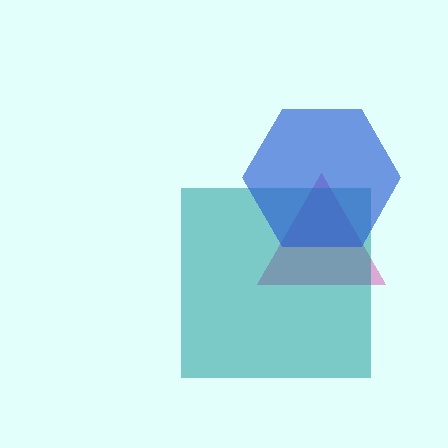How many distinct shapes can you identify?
There are 3 distinct shapes: a magenta triangle, a teal square, a blue hexagon.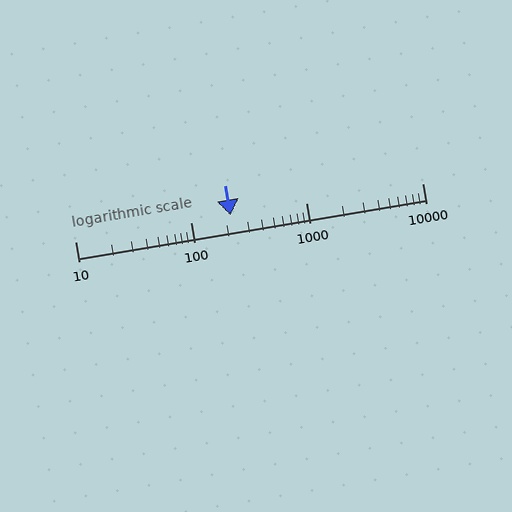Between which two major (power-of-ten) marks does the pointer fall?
The pointer is between 100 and 1000.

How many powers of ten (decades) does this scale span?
The scale spans 3 decades, from 10 to 10000.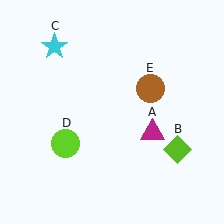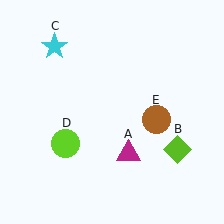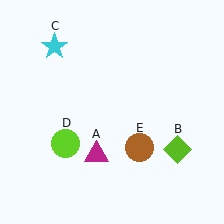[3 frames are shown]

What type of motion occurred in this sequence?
The magenta triangle (object A), brown circle (object E) rotated clockwise around the center of the scene.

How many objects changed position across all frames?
2 objects changed position: magenta triangle (object A), brown circle (object E).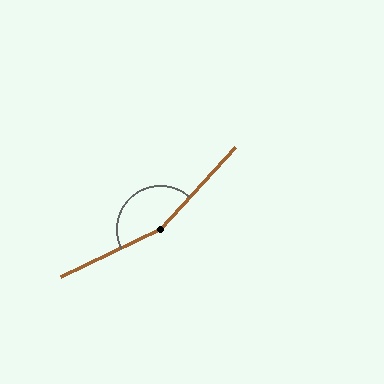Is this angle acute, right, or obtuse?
It is obtuse.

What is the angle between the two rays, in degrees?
Approximately 158 degrees.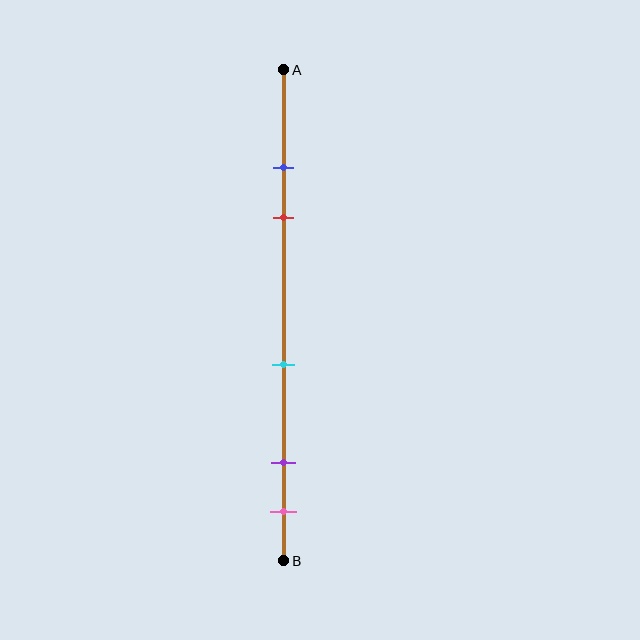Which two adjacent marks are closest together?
The blue and red marks are the closest adjacent pair.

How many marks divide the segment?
There are 5 marks dividing the segment.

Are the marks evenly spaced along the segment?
No, the marks are not evenly spaced.